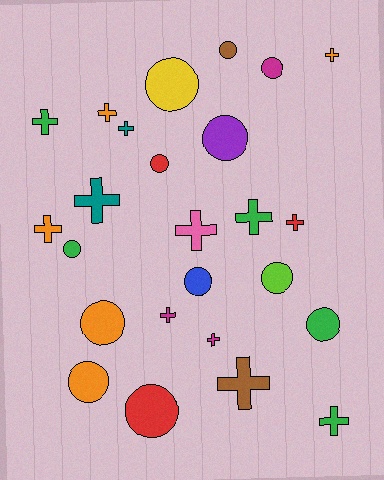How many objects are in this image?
There are 25 objects.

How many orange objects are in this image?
There are 5 orange objects.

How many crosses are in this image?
There are 13 crosses.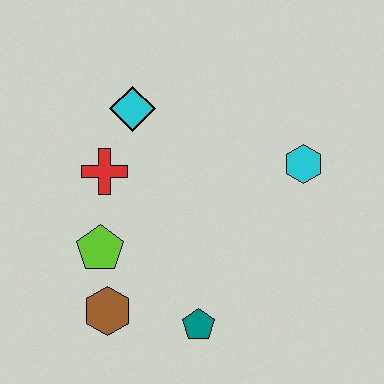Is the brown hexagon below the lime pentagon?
Yes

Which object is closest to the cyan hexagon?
The cyan diamond is closest to the cyan hexagon.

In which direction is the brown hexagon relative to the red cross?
The brown hexagon is below the red cross.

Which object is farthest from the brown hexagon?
The cyan hexagon is farthest from the brown hexagon.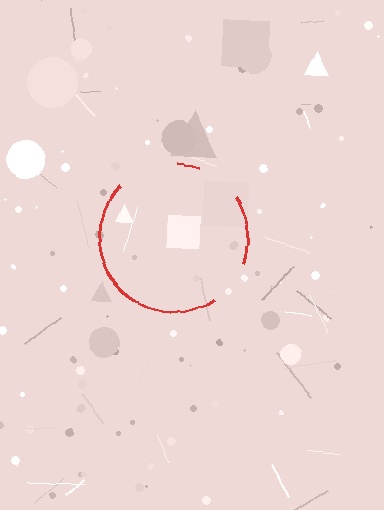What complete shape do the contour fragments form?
The contour fragments form a circle.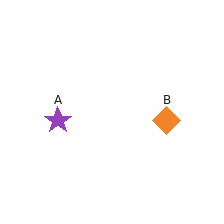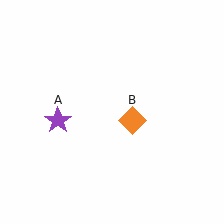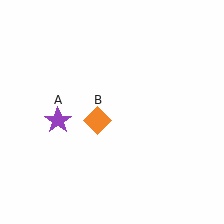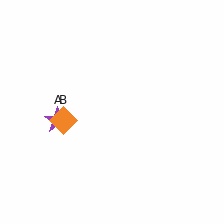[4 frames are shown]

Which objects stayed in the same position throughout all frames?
Purple star (object A) remained stationary.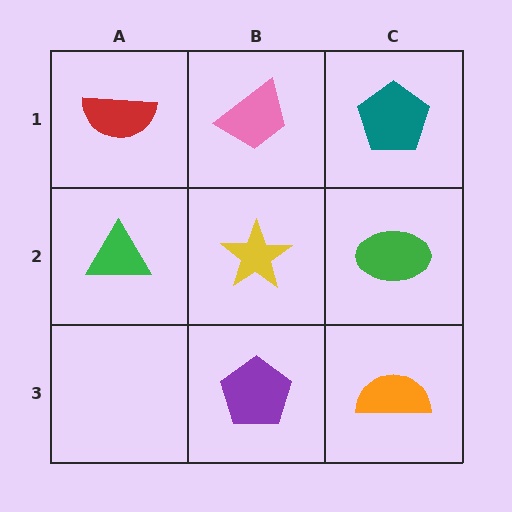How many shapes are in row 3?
2 shapes.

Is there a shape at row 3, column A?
No, that cell is empty.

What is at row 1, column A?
A red semicircle.